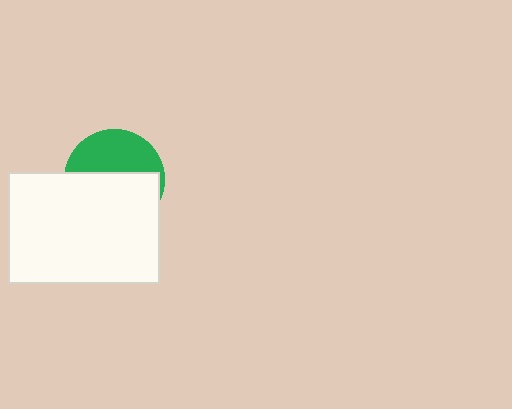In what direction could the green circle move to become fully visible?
The green circle could move up. That would shift it out from behind the white rectangle entirely.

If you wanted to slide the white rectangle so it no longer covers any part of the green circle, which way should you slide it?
Slide it down — that is the most direct way to separate the two shapes.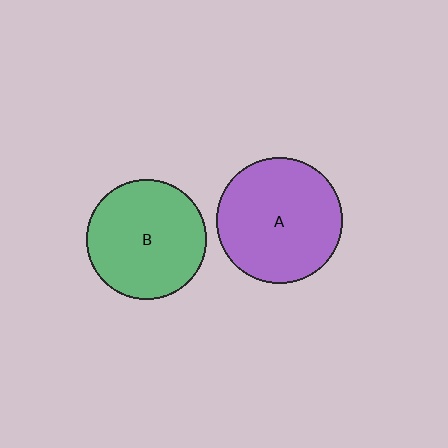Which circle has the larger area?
Circle A (purple).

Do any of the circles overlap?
No, none of the circles overlap.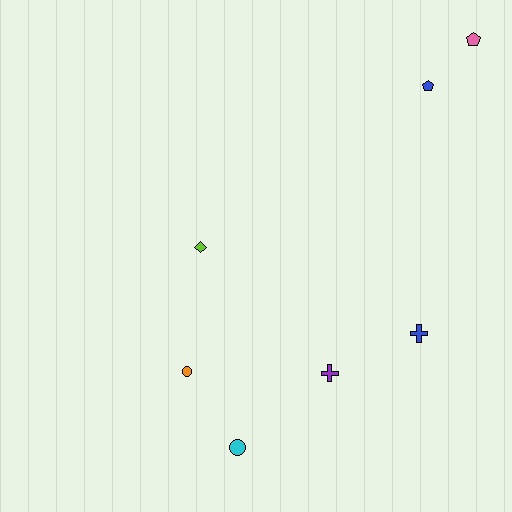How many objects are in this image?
There are 7 objects.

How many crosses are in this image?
There are 2 crosses.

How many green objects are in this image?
There are no green objects.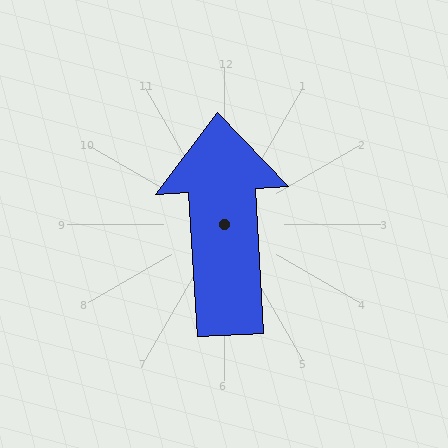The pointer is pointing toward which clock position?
Roughly 12 o'clock.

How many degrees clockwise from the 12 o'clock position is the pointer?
Approximately 357 degrees.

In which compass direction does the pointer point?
North.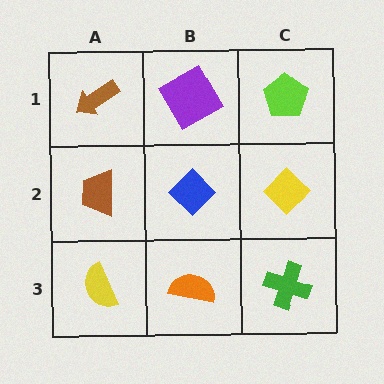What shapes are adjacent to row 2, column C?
A lime pentagon (row 1, column C), a green cross (row 3, column C), a blue diamond (row 2, column B).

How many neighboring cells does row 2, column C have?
3.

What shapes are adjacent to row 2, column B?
A purple square (row 1, column B), an orange semicircle (row 3, column B), a brown trapezoid (row 2, column A), a yellow diamond (row 2, column C).